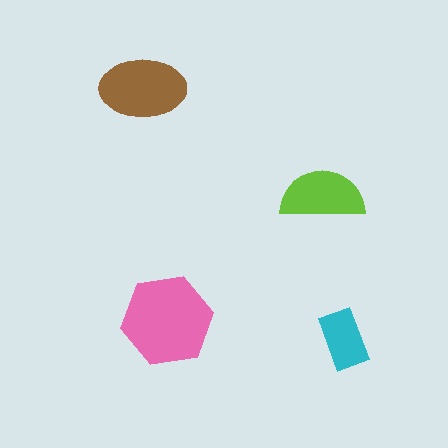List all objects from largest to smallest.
The pink hexagon, the brown ellipse, the lime semicircle, the cyan rectangle.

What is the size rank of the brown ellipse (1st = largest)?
2nd.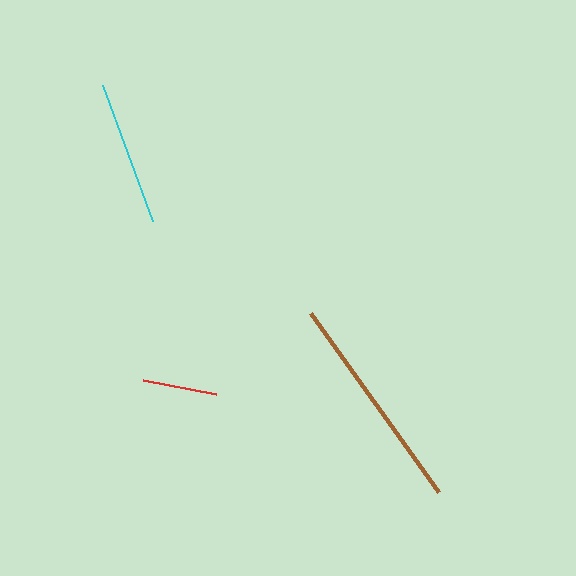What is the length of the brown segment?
The brown segment is approximately 220 pixels long.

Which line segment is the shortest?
The red line is the shortest at approximately 74 pixels.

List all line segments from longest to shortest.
From longest to shortest: brown, cyan, red.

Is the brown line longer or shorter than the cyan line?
The brown line is longer than the cyan line.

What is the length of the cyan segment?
The cyan segment is approximately 145 pixels long.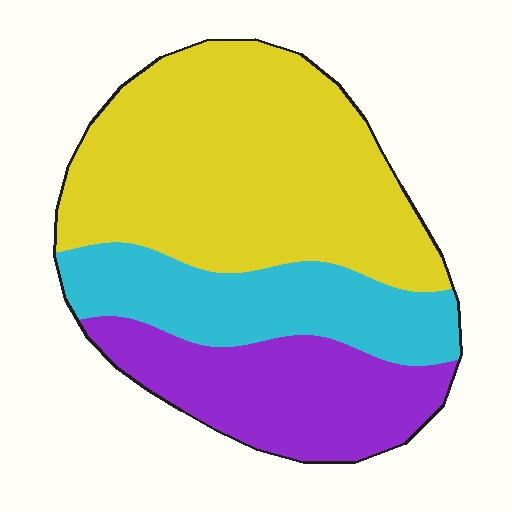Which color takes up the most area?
Yellow, at roughly 50%.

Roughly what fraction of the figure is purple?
Purple takes up between a sixth and a third of the figure.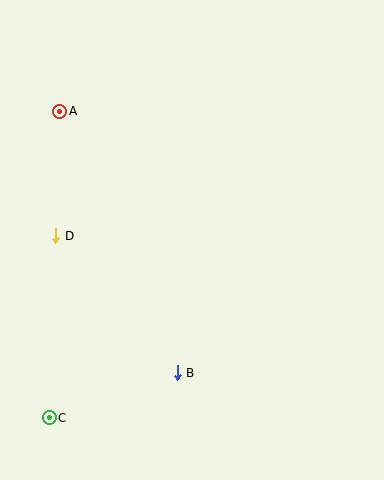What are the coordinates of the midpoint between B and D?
The midpoint between B and D is at (117, 304).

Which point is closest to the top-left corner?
Point A is closest to the top-left corner.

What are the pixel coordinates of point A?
Point A is at (60, 111).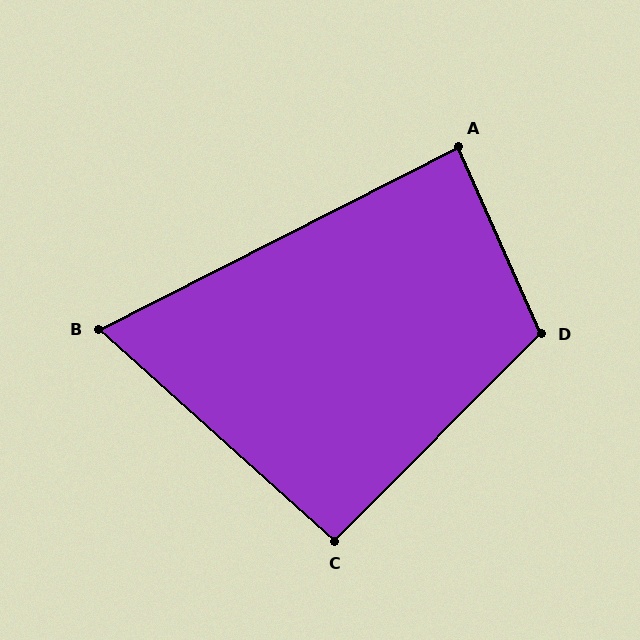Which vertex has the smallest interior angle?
B, at approximately 69 degrees.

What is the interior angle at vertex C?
Approximately 93 degrees (approximately right).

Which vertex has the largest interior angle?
D, at approximately 111 degrees.